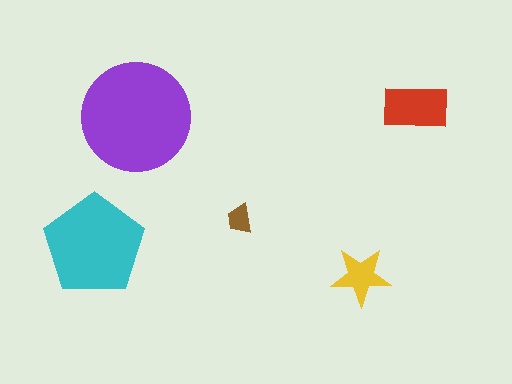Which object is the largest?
The purple circle.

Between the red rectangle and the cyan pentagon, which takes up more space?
The cyan pentagon.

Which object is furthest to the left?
The cyan pentagon is leftmost.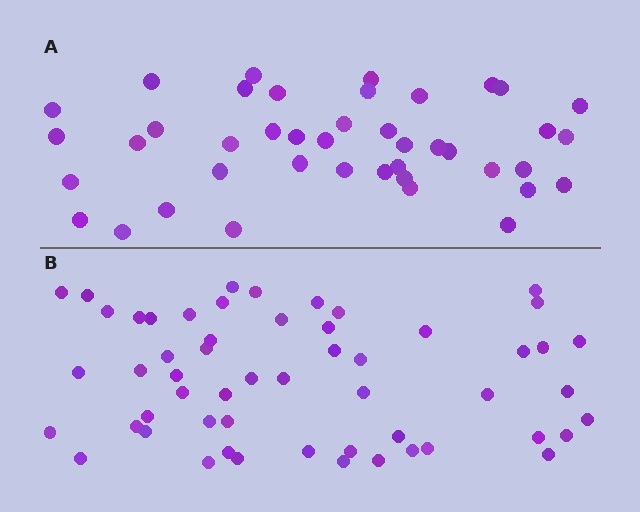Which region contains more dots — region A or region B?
Region B (the bottom region) has more dots.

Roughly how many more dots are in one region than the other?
Region B has approximately 15 more dots than region A.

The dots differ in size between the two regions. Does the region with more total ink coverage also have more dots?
No. Region A has more total ink coverage because its dots are larger, but region B actually contains more individual dots. Total area can be misleading — the number of items is what matters here.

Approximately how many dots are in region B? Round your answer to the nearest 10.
About 60 dots. (The exact count is 55, which rounds to 60.)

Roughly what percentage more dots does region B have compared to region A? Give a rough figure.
About 30% more.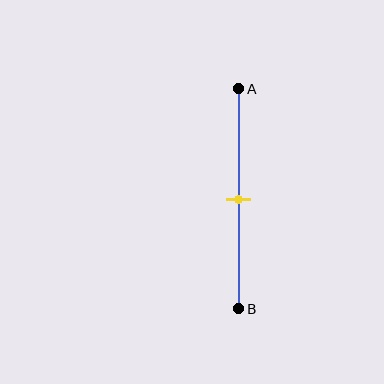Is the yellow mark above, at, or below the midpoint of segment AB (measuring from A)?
The yellow mark is approximately at the midpoint of segment AB.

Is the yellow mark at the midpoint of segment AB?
Yes, the mark is approximately at the midpoint.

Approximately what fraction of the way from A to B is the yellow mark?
The yellow mark is approximately 50% of the way from A to B.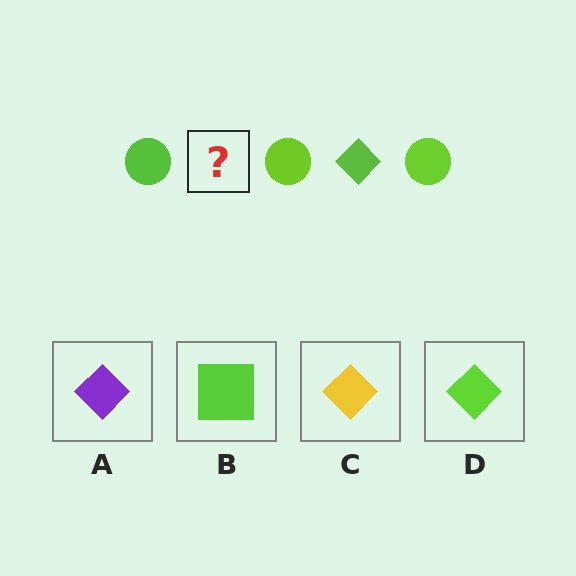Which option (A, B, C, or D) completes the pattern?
D.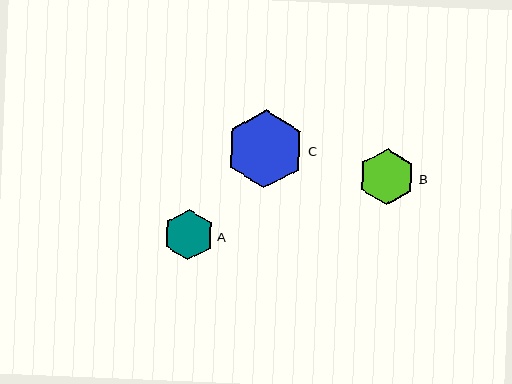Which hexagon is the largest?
Hexagon C is the largest with a size of approximately 78 pixels.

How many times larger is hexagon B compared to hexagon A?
Hexagon B is approximately 1.1 times the size of hexagon A.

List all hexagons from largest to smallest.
From largest to smallest: C, B, A.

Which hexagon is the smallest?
Hexagon A is the smallest with a size of approximately 51 pixels.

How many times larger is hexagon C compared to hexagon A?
Hexagon C is approximately 1.5 times the size of hexagon A.